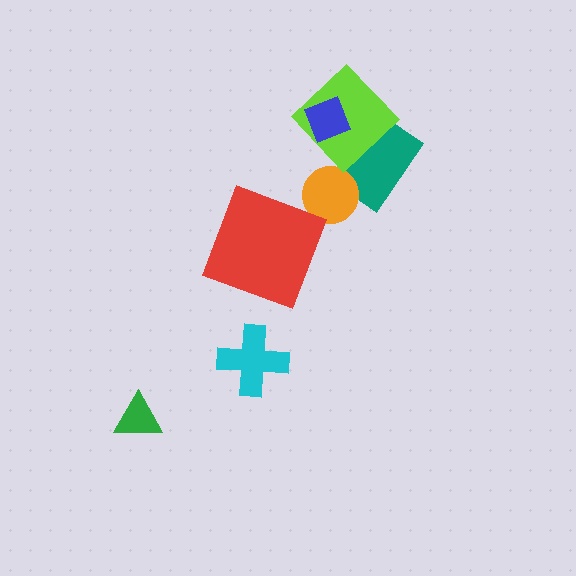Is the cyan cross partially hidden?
No, no other shape covers it.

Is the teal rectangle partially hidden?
Yes, it is partially covered by another shape.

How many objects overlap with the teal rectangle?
2 objects overlap with the teal rectangle.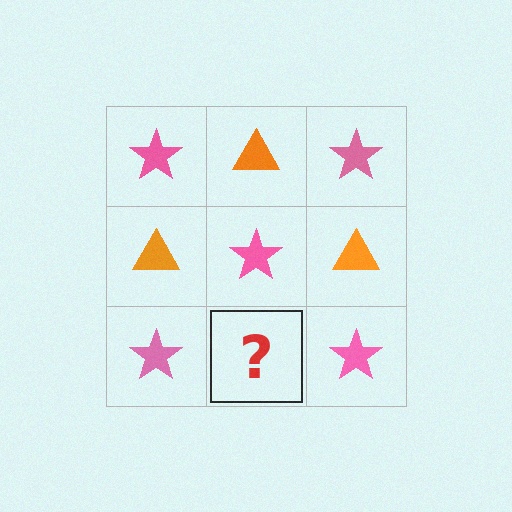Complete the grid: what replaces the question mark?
The question mark should be replaced with an orange triangle.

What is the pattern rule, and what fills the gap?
The rule is that it alternates pink star and orange triangle in a checkerboard pattern. The gap should be filled with an orange triangle.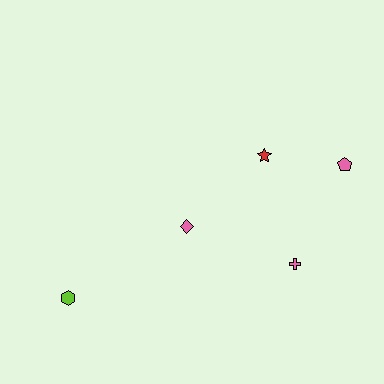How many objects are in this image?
There are 5 objects.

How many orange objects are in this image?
There are no orange objects.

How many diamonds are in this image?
There is 1 diamond.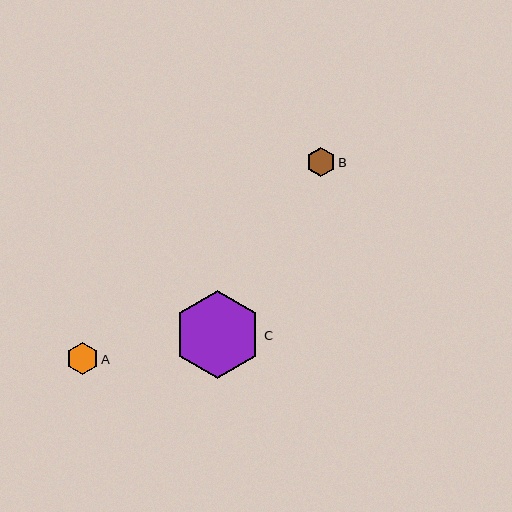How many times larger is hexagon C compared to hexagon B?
Hexagon C is approximately 3.1 times the size of hexagon B.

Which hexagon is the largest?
Hexagon C is the largest with a size of approximately 88 pixels.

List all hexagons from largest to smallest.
From largest to smallest: C, A, B.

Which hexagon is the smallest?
Hexagon B is the smallest with a size of approximately 28 pixels.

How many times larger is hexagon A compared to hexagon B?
Hexagon A is approximately 1.1 times the size of hexagon B.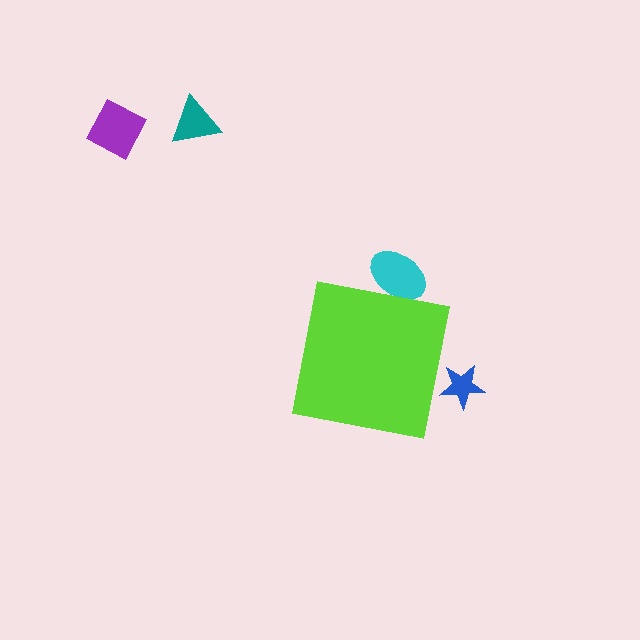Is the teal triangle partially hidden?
No, the teal triangle is fully visible.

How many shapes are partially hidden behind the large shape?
2 shapes are partially hidden.